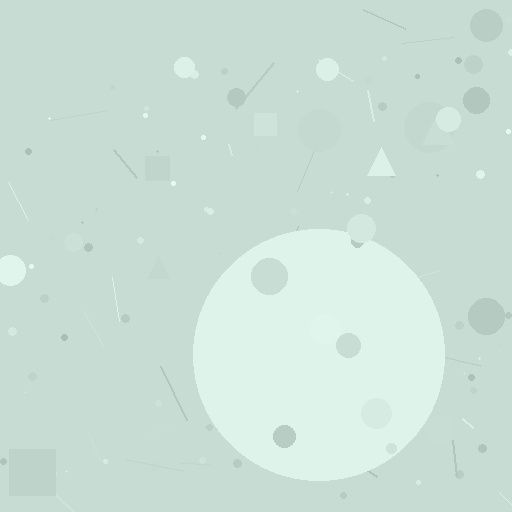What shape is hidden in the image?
A circle is hidden in the image.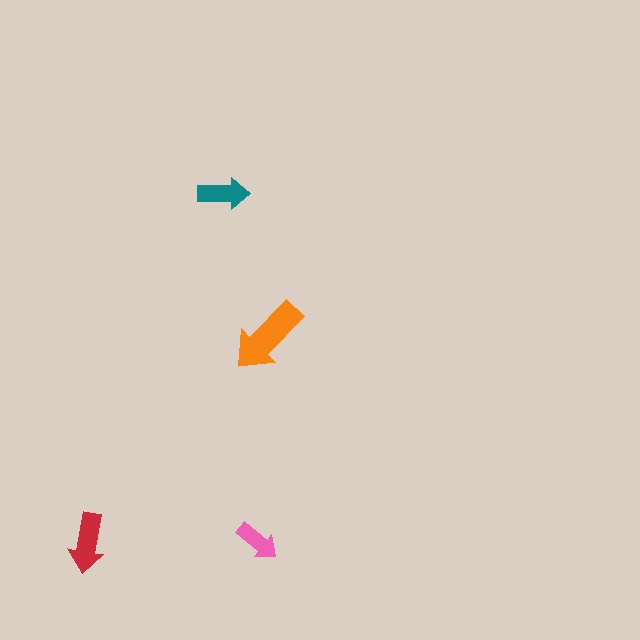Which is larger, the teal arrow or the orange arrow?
The orange one.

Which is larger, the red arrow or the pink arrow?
The red one.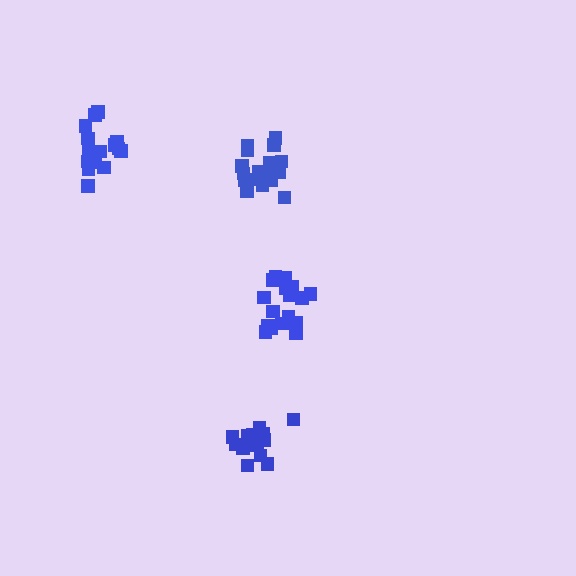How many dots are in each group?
Group 1: 19 dots, Group 2: 19 dots, Group 3: 13 dots, Group 4: 16 dots (67 total).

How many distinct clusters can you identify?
There are 4 distinct clusters.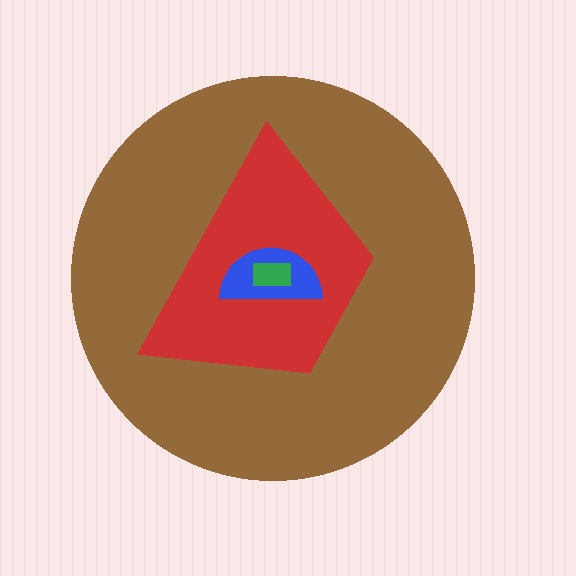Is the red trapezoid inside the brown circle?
Yes.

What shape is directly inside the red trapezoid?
The blue semicircle.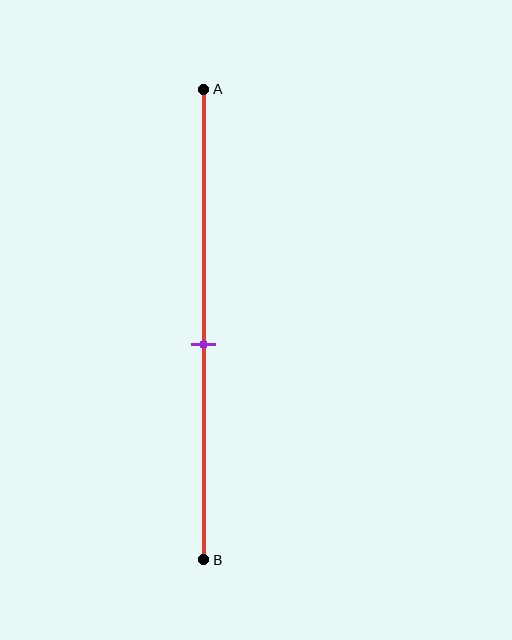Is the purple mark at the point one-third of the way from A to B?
No, the mark is at about 55% from A, not at the 33% one-third point.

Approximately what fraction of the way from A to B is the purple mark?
The purple mark is approximately 55% of the way from A to B.